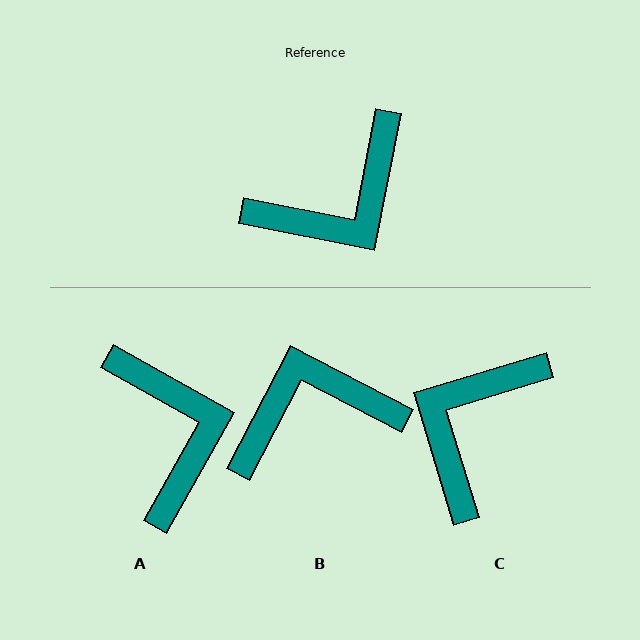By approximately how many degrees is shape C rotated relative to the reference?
Approximately 152 degrees clockwise.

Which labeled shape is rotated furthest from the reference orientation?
B, about 163 degrees away.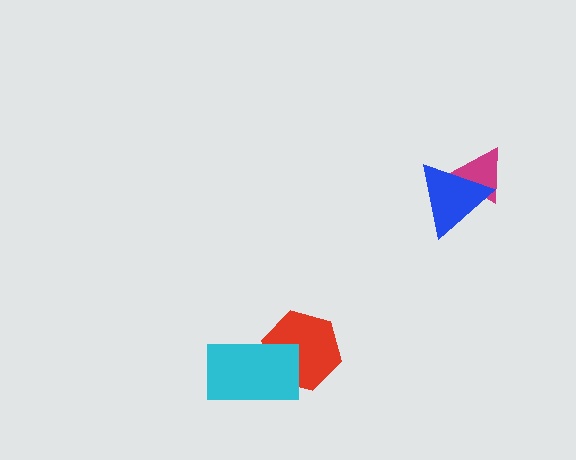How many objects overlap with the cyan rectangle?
1 object overlaps with the cyan rectangle.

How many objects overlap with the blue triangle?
1 object overlaps with the blue triangle.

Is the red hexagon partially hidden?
Yes, it is partially covered by another shape.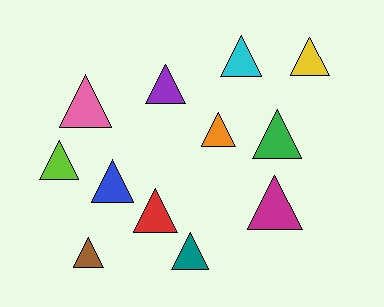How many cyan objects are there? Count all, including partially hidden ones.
There is 1 cyan object.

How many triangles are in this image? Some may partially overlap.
There are 12 triangles.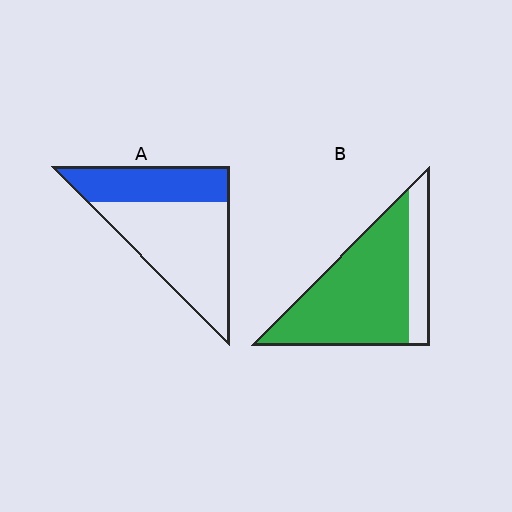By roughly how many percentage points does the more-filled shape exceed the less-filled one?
By roughly 40 percentage points (B over A).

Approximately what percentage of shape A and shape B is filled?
A is approximately 35% and B is approximately 80%.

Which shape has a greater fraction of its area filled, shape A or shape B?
Shape B.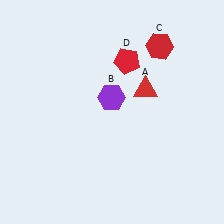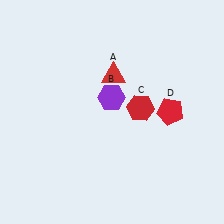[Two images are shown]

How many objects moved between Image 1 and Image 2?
3 objects moved between the two images.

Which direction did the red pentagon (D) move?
The red pentagon (D) moved down.